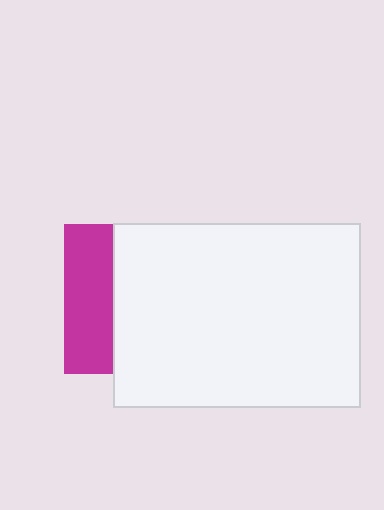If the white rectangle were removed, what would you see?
You would see the complete magenta square.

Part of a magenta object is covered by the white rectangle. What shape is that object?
It is a square.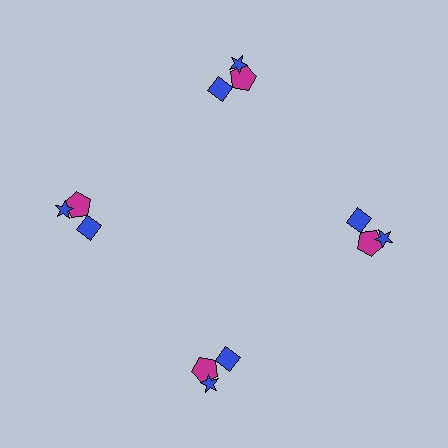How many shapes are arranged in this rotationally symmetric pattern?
There are 12 shapes, arranged in 4 groups of 3.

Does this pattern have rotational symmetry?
Yes, this pattern has 4-fold rotational symmetry. It looks the same after rotating 90 degrees around the center.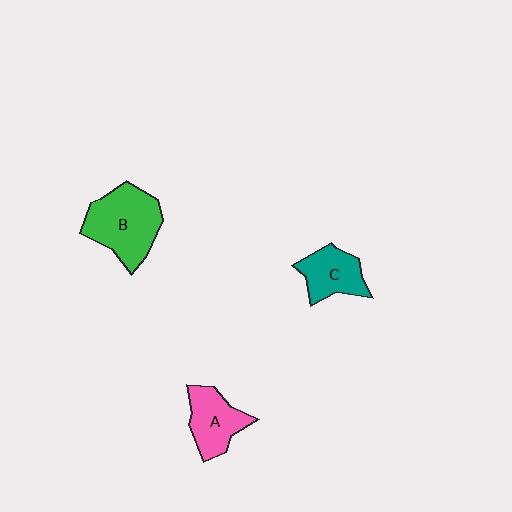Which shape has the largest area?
Shape B (green).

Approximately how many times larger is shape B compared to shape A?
Approximately 1.5 times.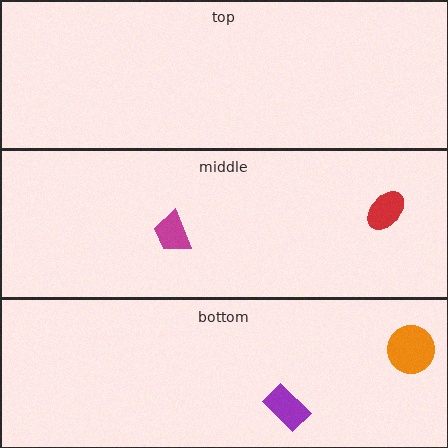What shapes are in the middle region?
The magenta trapezoid, the red ellipse.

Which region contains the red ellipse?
The middle region.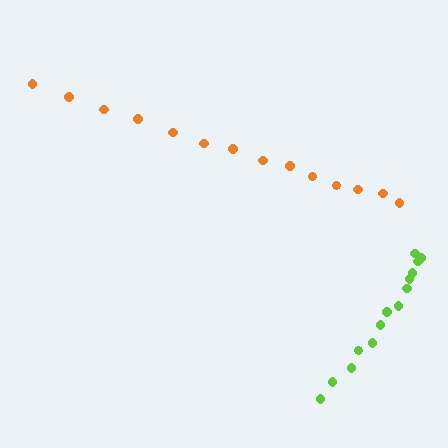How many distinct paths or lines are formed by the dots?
There are 2 distinct paths.